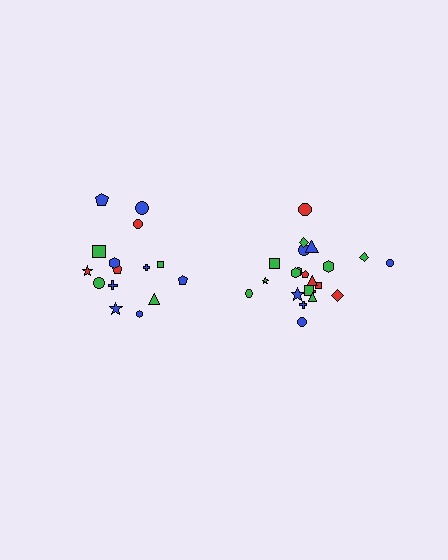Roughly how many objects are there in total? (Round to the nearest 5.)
Roughly 35 objects in total.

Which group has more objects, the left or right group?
The right group.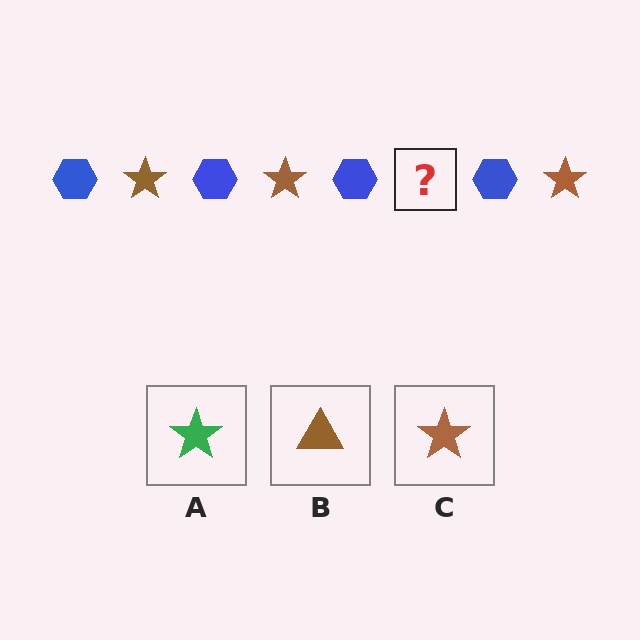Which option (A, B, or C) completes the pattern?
C.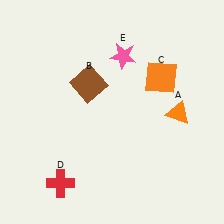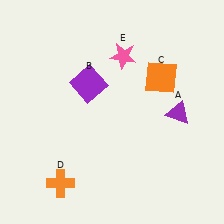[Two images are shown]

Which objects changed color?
A changed from orange to purple. B changed from brown to purple. D changed from red to orange.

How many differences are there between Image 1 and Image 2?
There are 3 differences between the two images.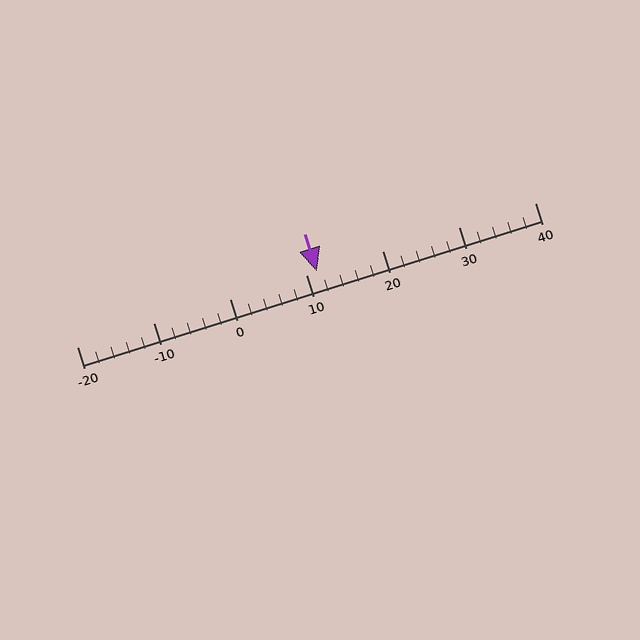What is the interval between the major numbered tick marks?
The major tick marks are spaced 10 units apart.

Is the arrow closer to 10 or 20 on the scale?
The arrow is closer to 10.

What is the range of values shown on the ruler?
The ruler shows values from -20 to 40.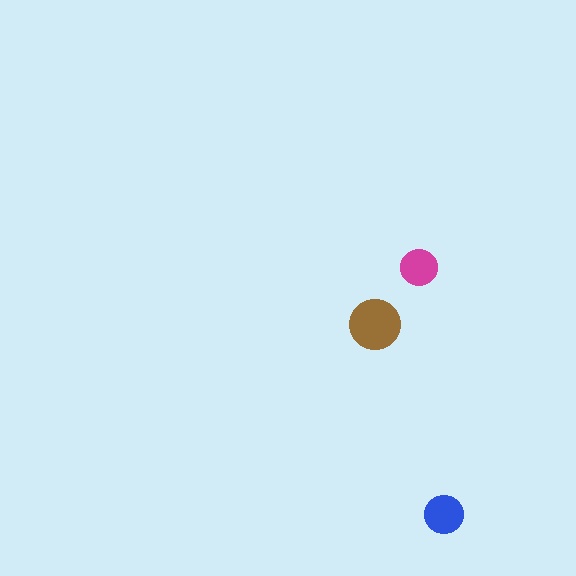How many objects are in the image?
There are 3 objects in the image.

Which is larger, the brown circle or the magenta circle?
The brown one.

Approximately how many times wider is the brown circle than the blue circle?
About 1.5 times wider.